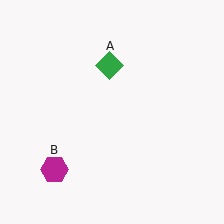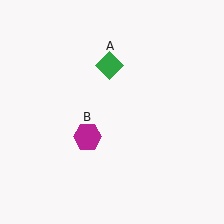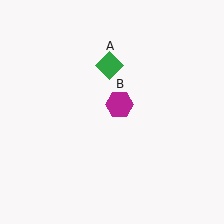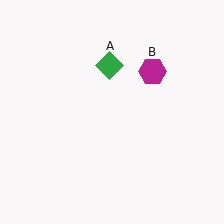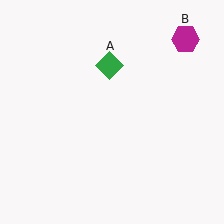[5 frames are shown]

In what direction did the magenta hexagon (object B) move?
The magenta hexagon (object B) moved up and to the right.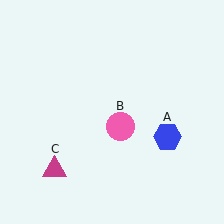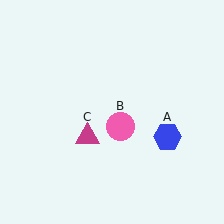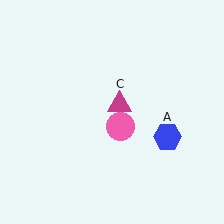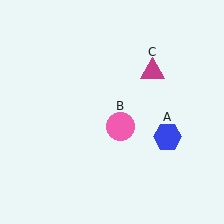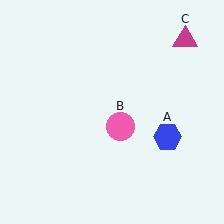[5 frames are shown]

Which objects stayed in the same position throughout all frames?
Blue hexagon (object A) and pink circle (object B) remained stationary.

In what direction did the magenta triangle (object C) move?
The magenta triangle (object C) moved up and to the right.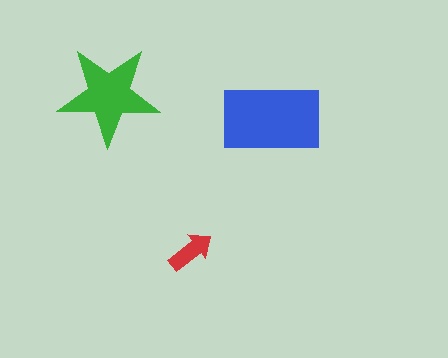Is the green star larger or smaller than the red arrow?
Larger.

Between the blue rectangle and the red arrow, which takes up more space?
The blue rectangle.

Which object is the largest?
The blue rectangle.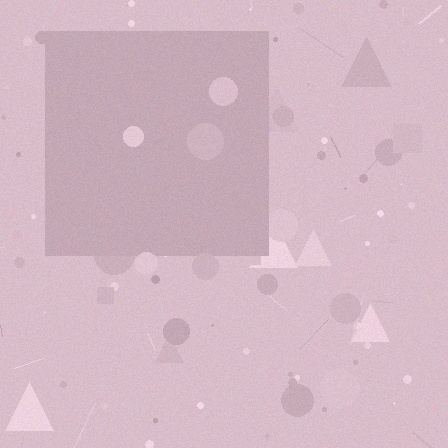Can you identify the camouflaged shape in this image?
The camouflaged shape is a square.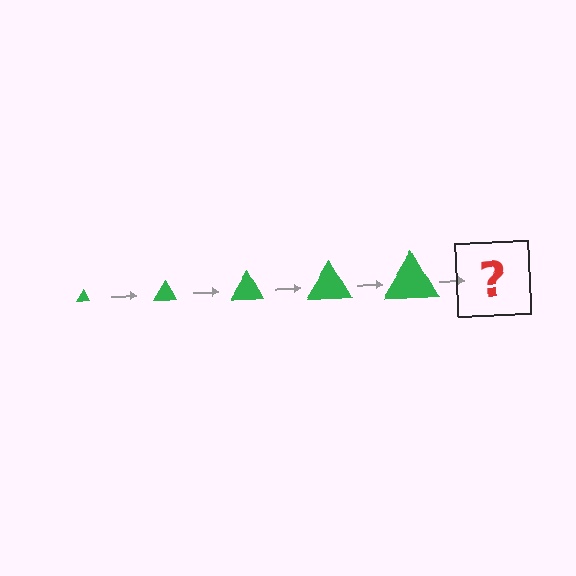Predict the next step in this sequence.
The next step is a green triangle, larger than the previous one.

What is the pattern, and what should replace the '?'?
The pattern is that the triangle gets progressively larger each step. The '?' should be a green triangle, larger than the previous one.